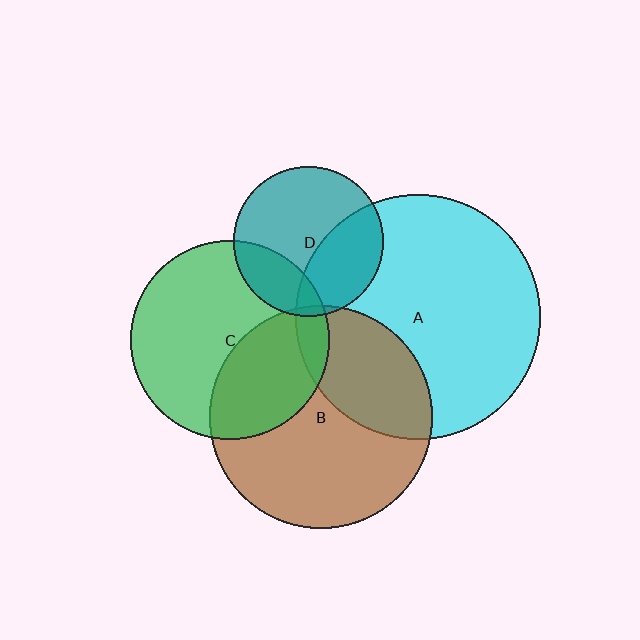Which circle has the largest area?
Circle A (cyan).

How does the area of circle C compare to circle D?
Approximately 1.7 times.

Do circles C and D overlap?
Yes.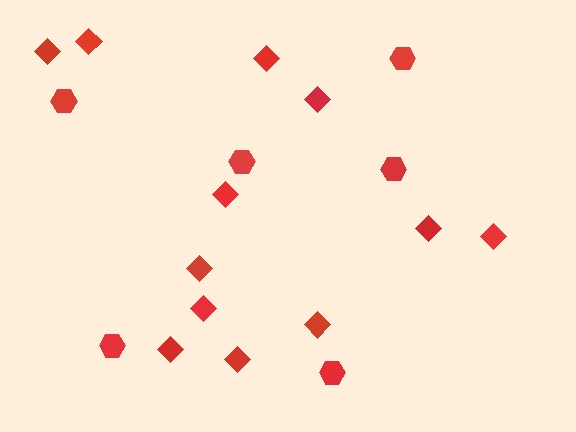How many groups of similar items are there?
There are 2 groups: one group of hexagons (6) and one group of diamonds (12).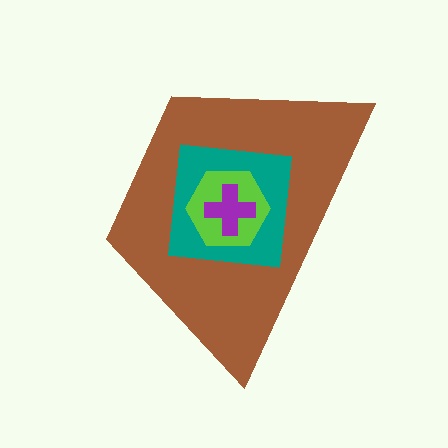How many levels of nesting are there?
4.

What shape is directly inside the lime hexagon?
The purple cross.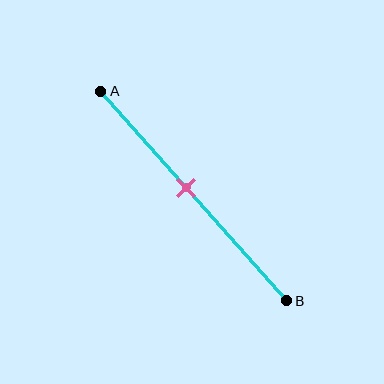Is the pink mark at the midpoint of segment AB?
No, the mark is at about 45% from A, not at the 50% midpoint.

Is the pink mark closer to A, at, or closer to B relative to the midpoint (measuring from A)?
The pink mark is closer to point A than the midpoint of segment AB.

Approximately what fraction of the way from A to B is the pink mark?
The pink mark is approximately 45% of the way from A to B.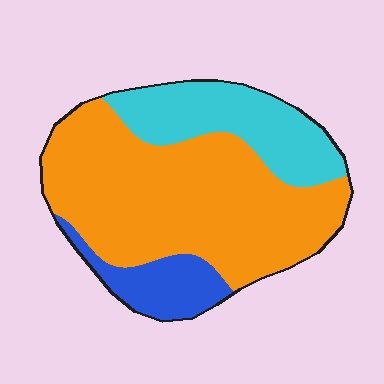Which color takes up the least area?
Blue, at roughly 15%.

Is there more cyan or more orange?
Orange.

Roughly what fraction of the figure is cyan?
Cyan takes up between a sixth and a third of the figure.